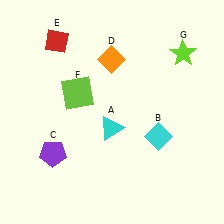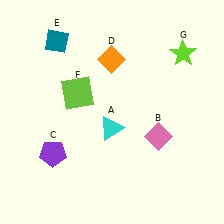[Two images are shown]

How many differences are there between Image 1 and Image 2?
There are 2 differences between the two images.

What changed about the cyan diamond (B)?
In Image 1, B is cyan. In Image 2, it changed to pink.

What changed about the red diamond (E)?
In Image 1, E is red. In Image 2, it changed to teal.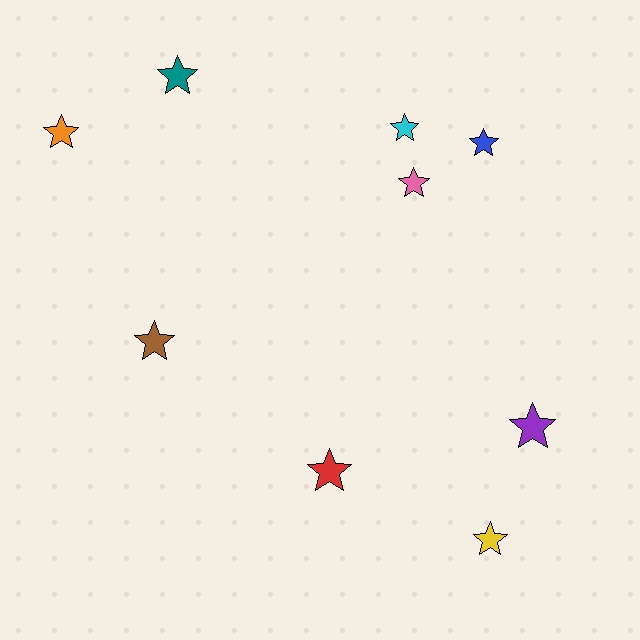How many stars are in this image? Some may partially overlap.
There are 9 stars.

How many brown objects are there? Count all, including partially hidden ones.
There is 1 brown object.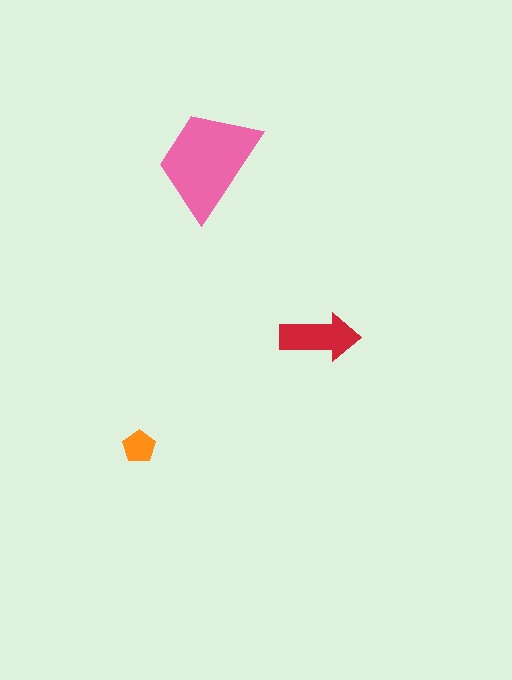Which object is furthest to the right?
The red arrow is rightmost.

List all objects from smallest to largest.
The orange pentagon, the red arrow, the pink trapezoid.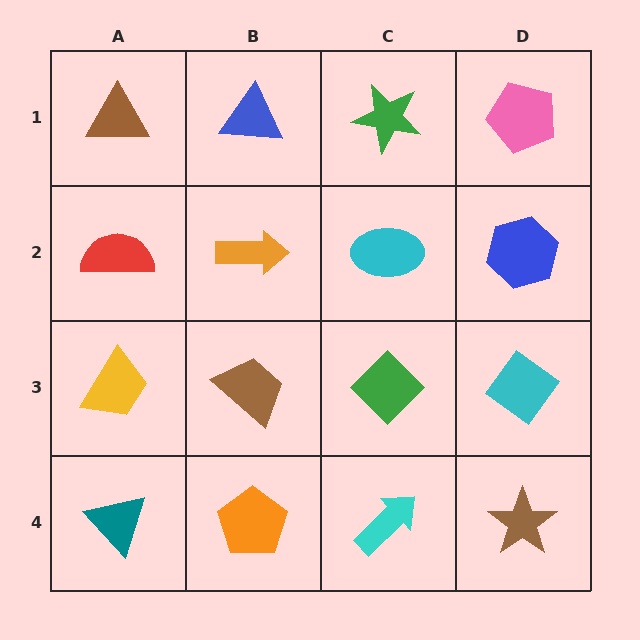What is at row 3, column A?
A yellow trapezoid.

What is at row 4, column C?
A cyan arrow.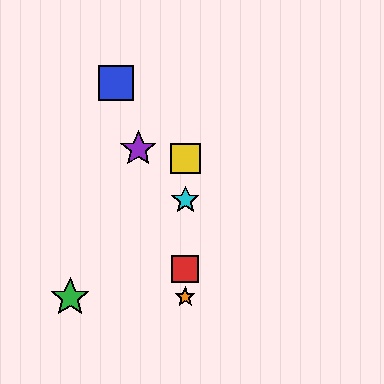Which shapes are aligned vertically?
The red square, the yellow square, the orange star, the cyan star are aligned vertically.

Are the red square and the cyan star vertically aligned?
Yes, both are at x≈185.